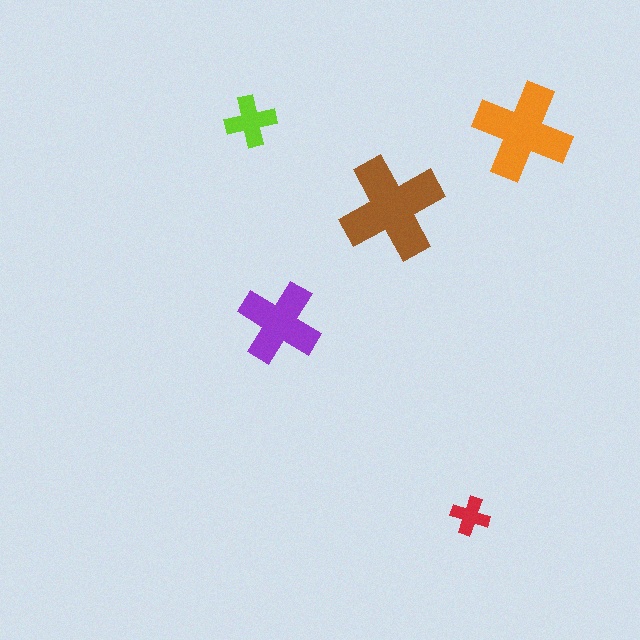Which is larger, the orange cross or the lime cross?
The orange one.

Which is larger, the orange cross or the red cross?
The orange one.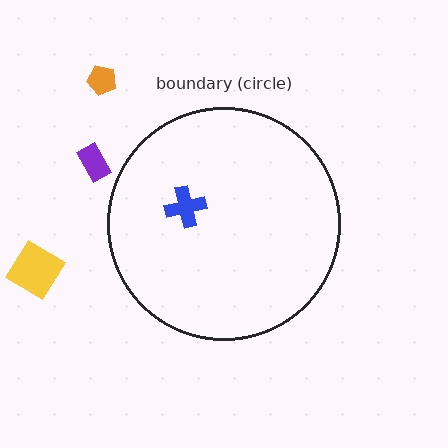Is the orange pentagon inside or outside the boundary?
Outside.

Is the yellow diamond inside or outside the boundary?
Outside.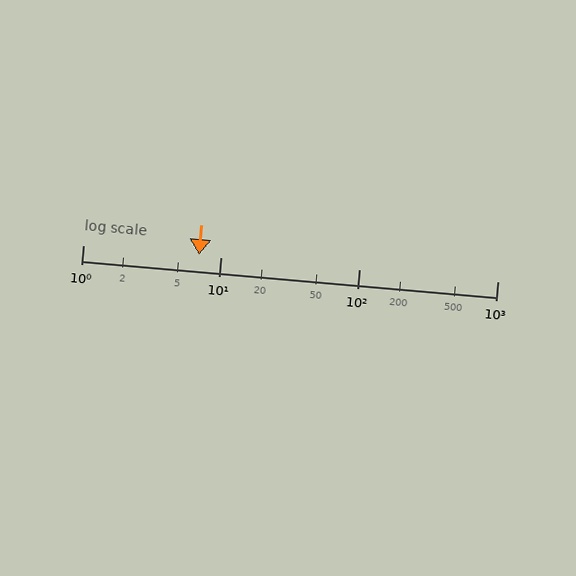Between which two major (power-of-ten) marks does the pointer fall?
The pointer is between 1 and 10.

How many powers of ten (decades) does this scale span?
The scale spans 3 decades, from 1 to 1000.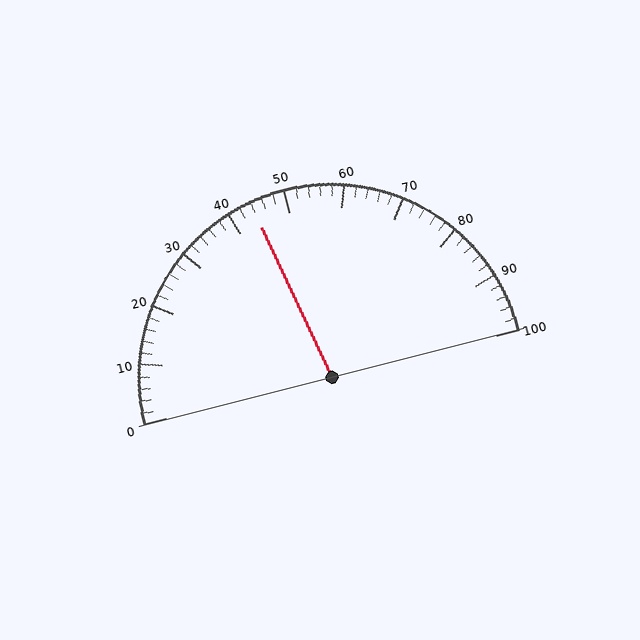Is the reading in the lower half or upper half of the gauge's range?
The reading is in the lower half of the range (0 to 100).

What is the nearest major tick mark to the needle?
The nearest major tick mark is 40.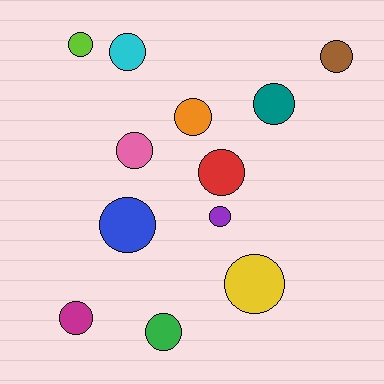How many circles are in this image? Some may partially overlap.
There are 12 circles.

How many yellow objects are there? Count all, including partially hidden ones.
There is 1 yellow object.